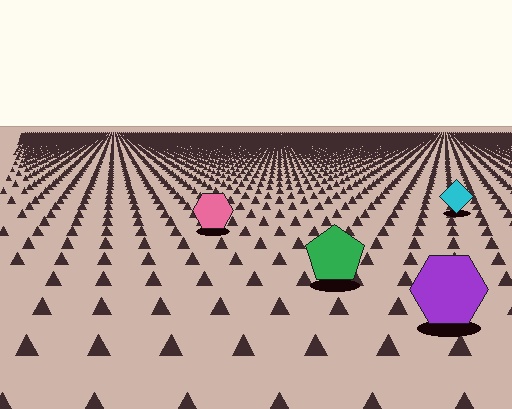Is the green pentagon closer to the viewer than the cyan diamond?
Yes. The green pentagon is closer — you can tell from the texture gradient: the ground texture is coarser near it.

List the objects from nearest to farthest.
From nearest to farthest: the purple hexagon, the green pentagon, the pink hexagon, the cyan diamond.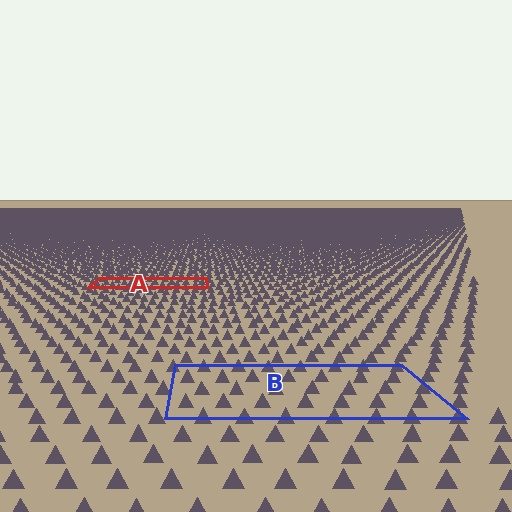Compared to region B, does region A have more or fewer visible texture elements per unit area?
Region A has more texture elements per unit area — they are packed more densely because it is farther away.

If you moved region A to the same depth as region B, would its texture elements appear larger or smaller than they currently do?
They would appear larger. At a closer depth, the same texture elements are projected at a bigger on-screen size.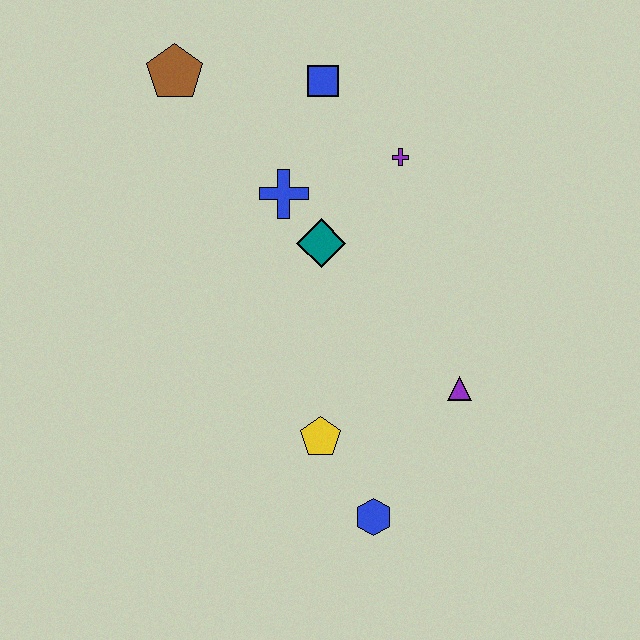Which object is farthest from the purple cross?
The blue hexagon is farthest from the purple cross.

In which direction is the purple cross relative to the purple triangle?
The purple cross is above the purple triangle.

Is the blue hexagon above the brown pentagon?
No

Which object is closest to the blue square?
The purple cross is closest to the blue square.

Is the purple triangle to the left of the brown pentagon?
No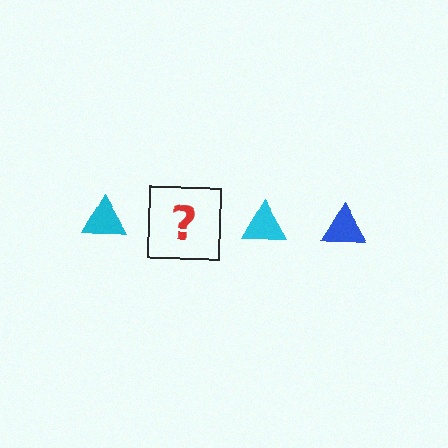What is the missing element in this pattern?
The missing element is a blue triangle.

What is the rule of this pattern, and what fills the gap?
The rule is that the pattern cycles through cyan, blue triangles. The gap should be filled with a blue triangle.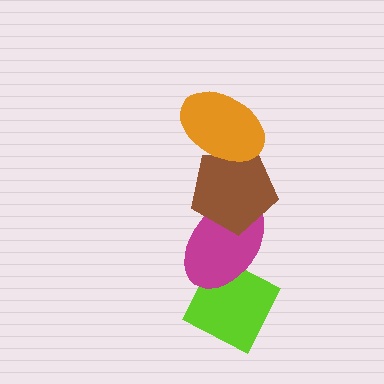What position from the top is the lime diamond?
The lime diamond is 4th from the top.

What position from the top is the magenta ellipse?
The magenta ellipse is 3rd from the top.